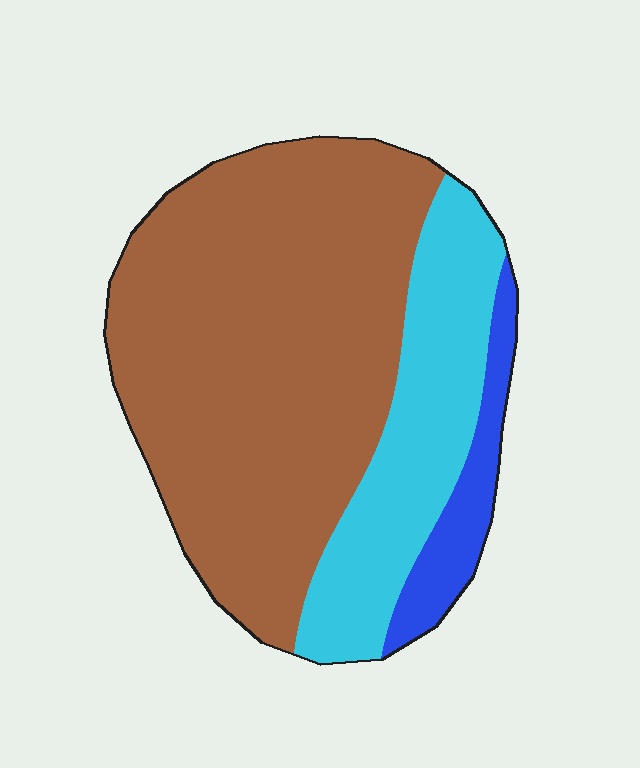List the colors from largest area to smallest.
From largest to smallest: brown, cyan, blue.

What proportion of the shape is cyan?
Cyan covers roughly 25% of the shape.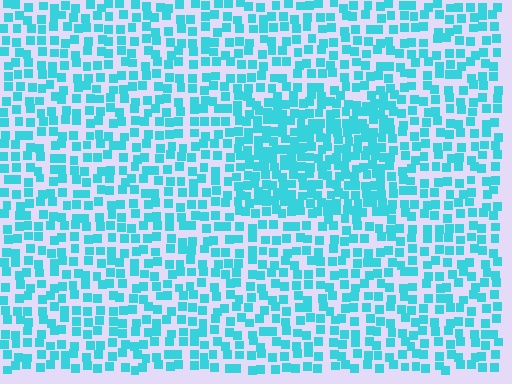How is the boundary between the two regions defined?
The boundary is defined by a change in element density (approximately 1.7x ratio). All elements are the same color, size, and shape.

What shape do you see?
I see a rectangle.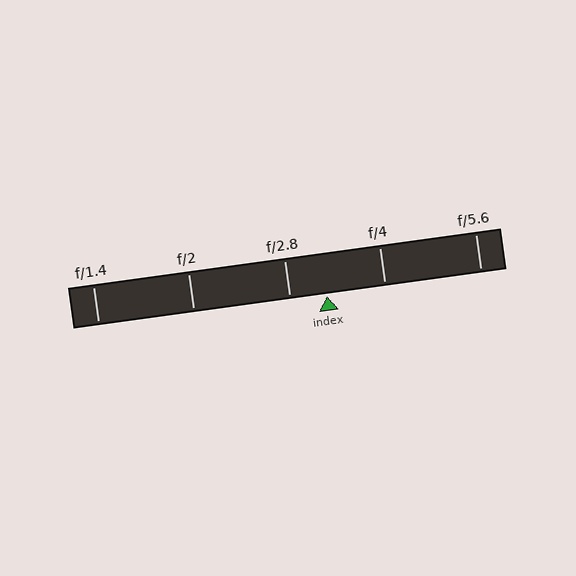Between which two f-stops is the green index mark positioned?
The index mark is between f/2.8 and f/4.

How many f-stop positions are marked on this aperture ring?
There are 5 f-stop positions marked.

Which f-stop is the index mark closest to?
The index mark is closest to f/2.8.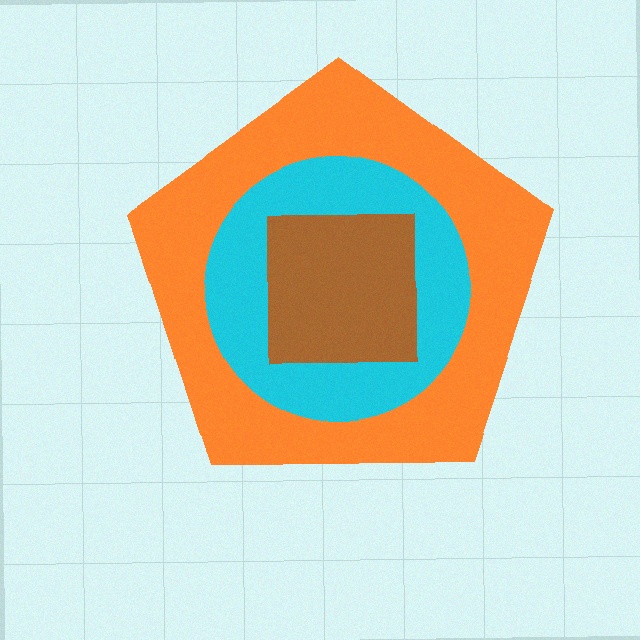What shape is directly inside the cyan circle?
The brown square.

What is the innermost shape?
The brown square.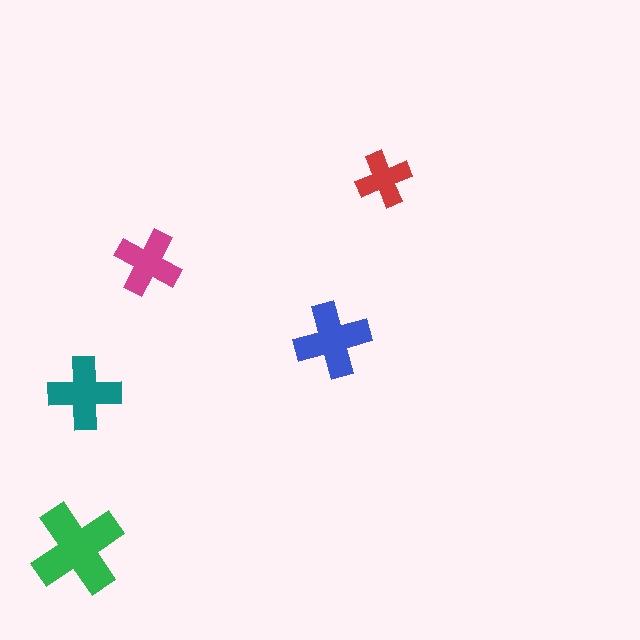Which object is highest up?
The red cross is topmost.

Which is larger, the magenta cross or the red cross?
The magenta one.